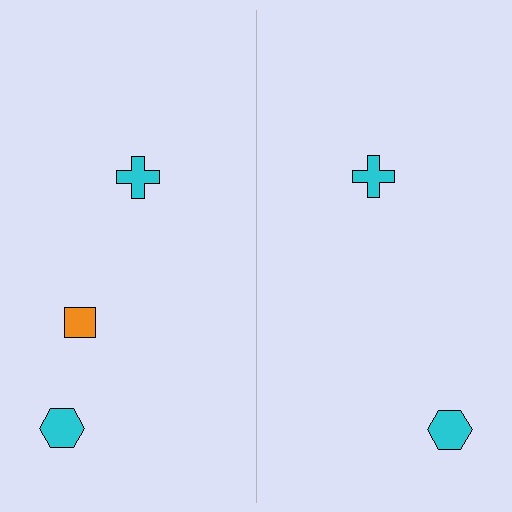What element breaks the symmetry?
A orange square is missing from the right side.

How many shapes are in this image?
There are 5 shapes in this image.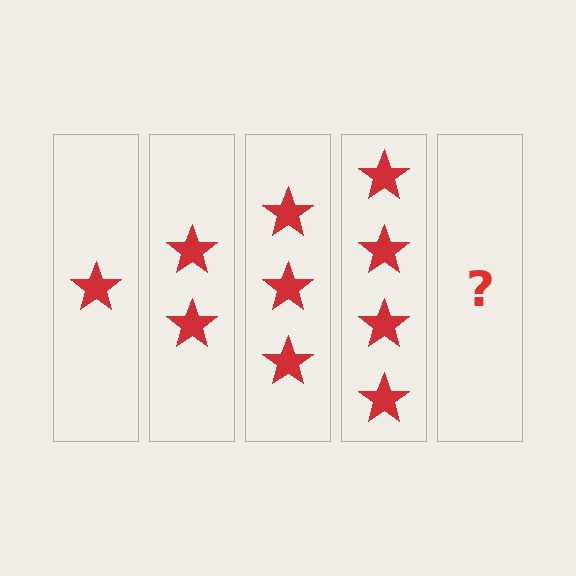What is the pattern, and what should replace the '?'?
The pattern is that each step adds one more star. The '?' should be 5 stars.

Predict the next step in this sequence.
The next step is 5 stars.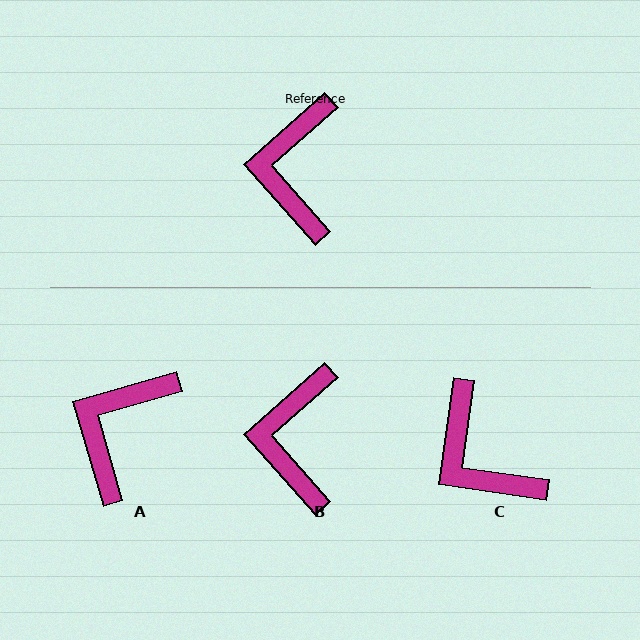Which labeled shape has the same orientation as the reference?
B.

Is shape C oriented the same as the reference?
No, it is off by about 41 degrees.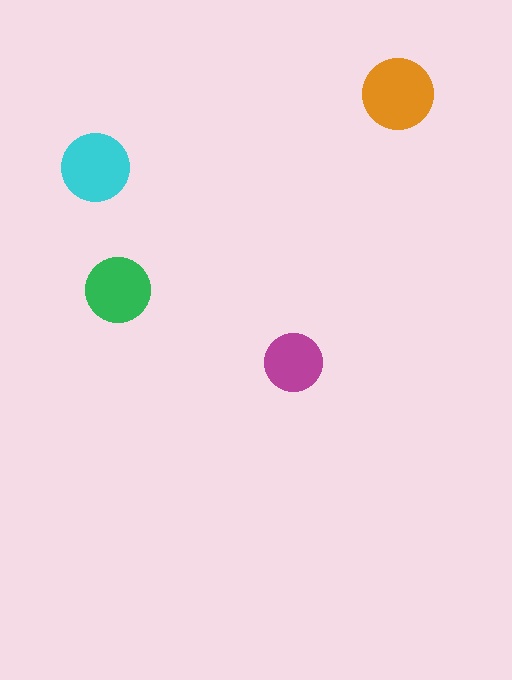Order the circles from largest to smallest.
the orange one, the cyan one, the green one, the magenta one.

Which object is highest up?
The orange circle is topmost.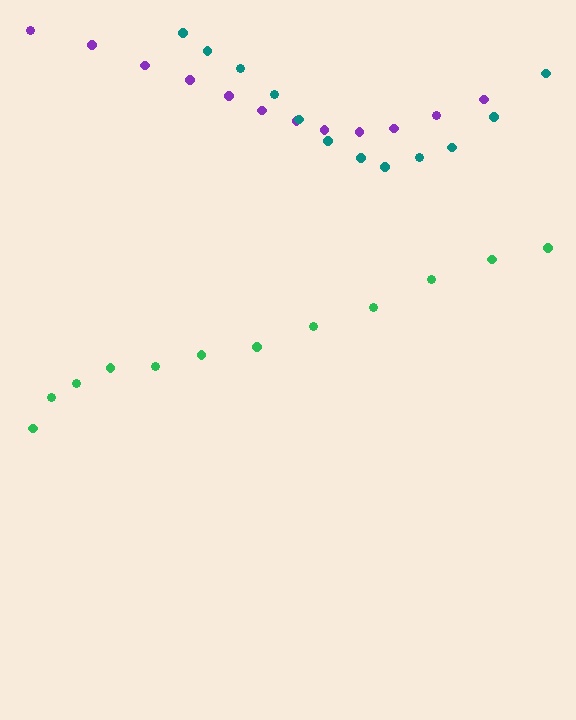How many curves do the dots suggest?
There are 3 distinct paths.